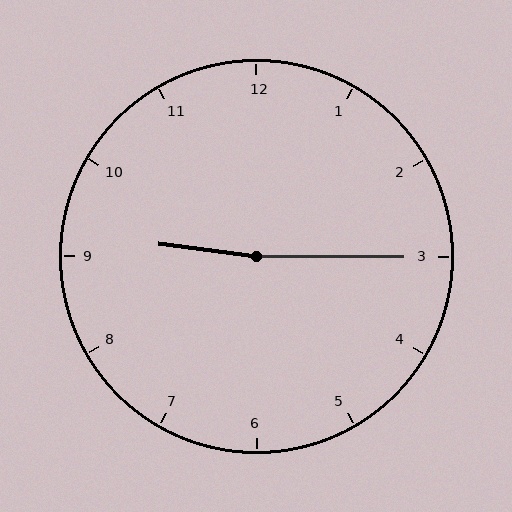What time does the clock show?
9:15.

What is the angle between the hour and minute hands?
Approximately 172 degrees.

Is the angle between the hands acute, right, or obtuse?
It is obtuse.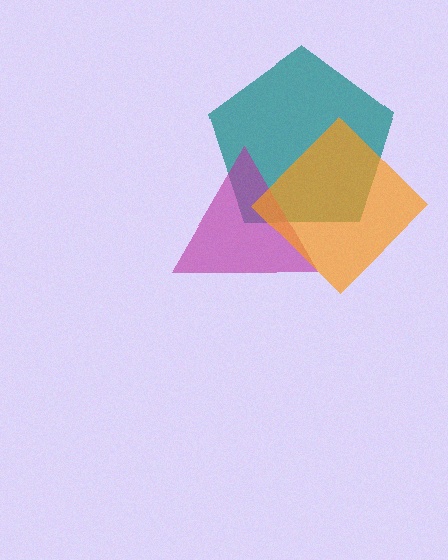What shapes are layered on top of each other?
The layered shapes are: a teal pentagon, a magenta triangle, an orange diamond.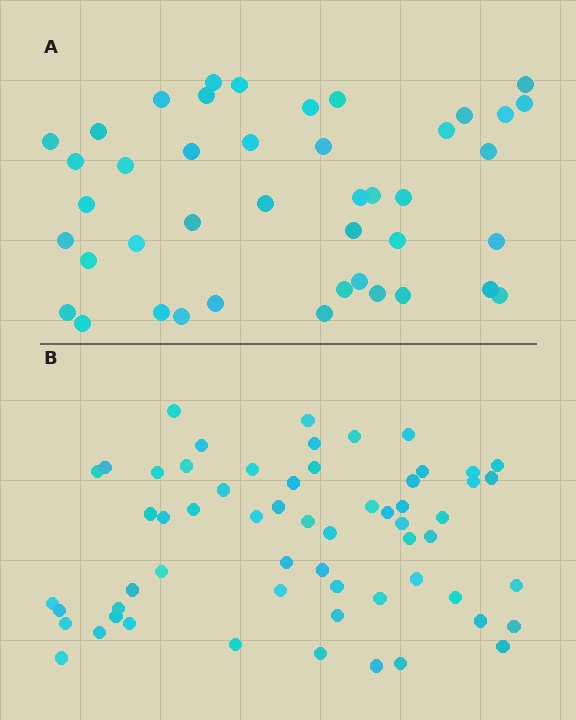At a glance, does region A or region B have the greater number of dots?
Region B (the bottom region) has more dots.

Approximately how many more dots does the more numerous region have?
Region B has approximately 15 more dots than region A.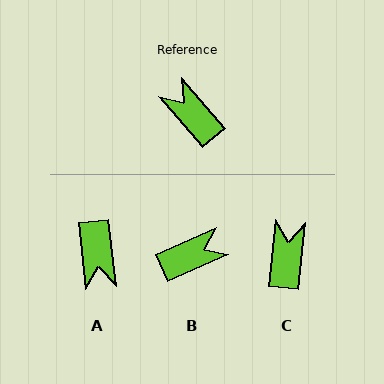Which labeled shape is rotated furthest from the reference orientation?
A, about 146 degrees away.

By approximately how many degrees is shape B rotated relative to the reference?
Approximately 107 degrees clockwise.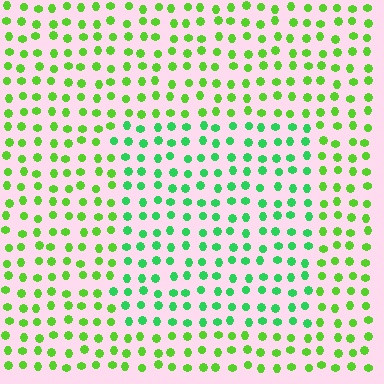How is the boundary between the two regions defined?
The boundary is defined purely by a slight shift in hue (about 32 degrees). Spacing, size, and orientation are identical on both sides.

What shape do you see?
I see a rectangle.